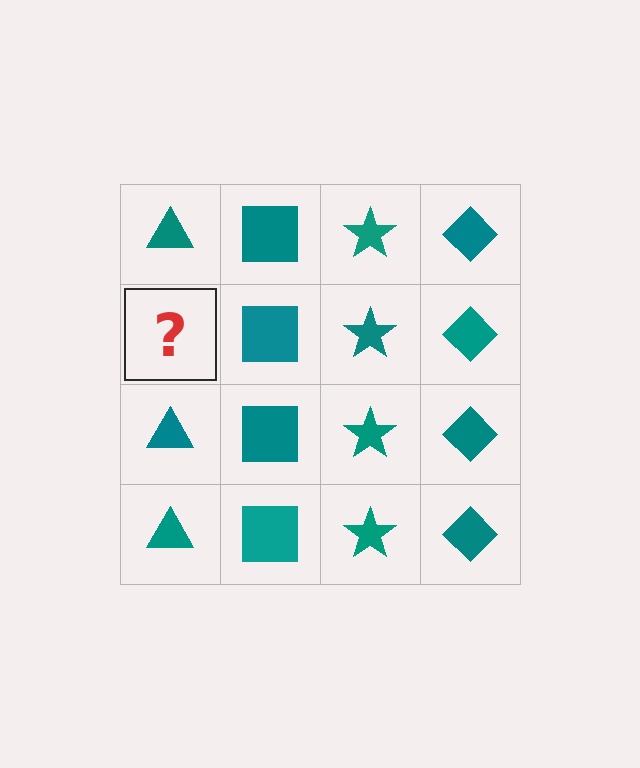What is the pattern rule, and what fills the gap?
The rule is that each column has a consistent shape. The gap should be filled with a teal triangle.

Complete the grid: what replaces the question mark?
The question mark should be replaced with a teal triangle.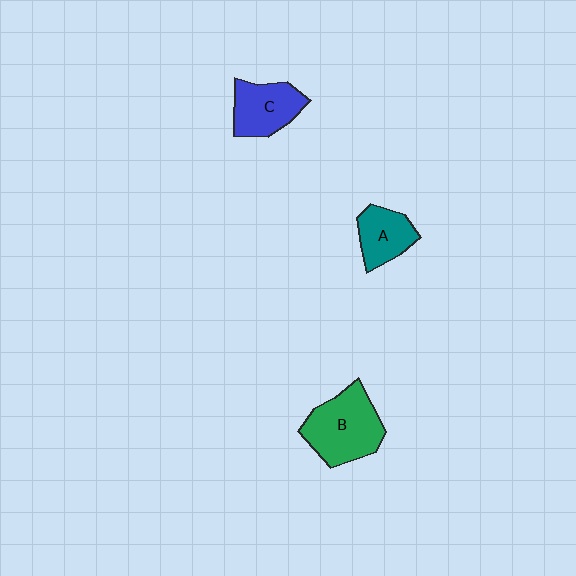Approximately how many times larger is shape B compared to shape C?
Approximately 1.4 times.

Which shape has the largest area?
Shape B (green).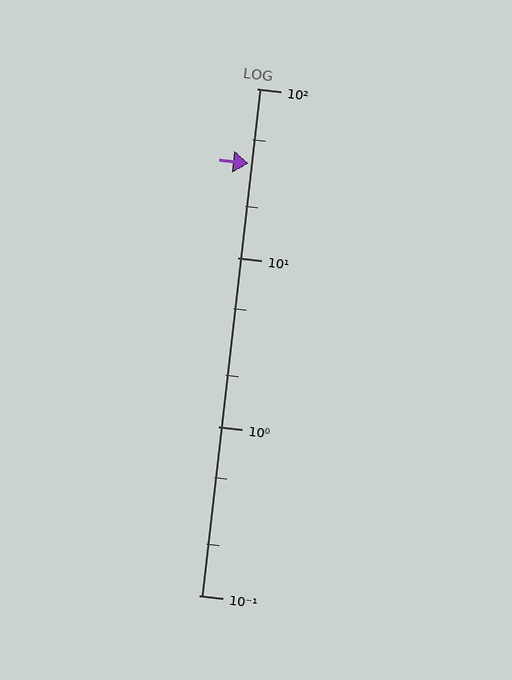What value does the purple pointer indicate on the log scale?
The pointer indicates approximately 36.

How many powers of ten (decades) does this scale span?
The scale spans 3 decades, from 0.1 to 100.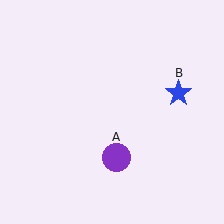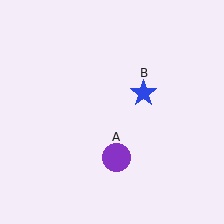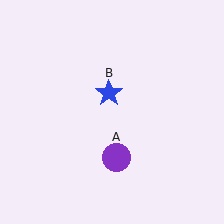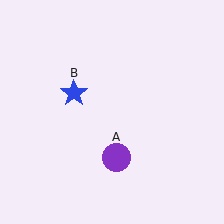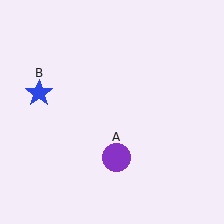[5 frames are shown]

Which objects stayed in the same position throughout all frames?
Purple circle (object A) remained stationary.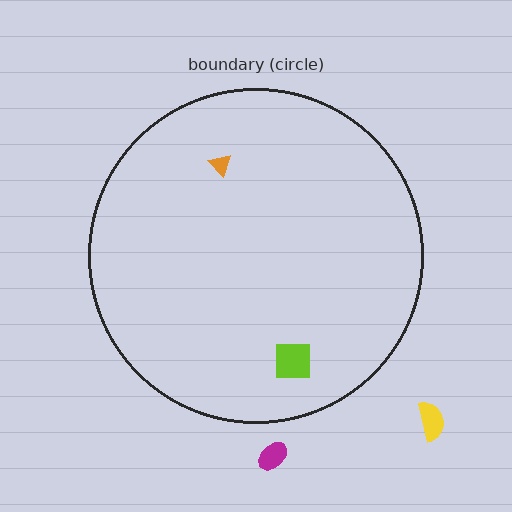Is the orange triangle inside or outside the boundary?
Inside.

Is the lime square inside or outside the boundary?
Inside.